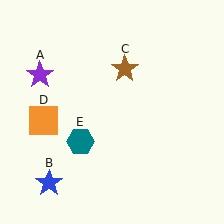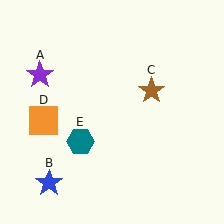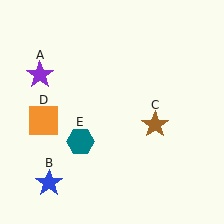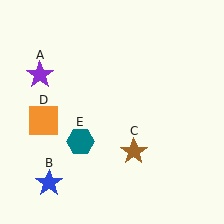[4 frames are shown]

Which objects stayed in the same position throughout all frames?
Purple star (object A) and blue star (object B) and orange square (object D) and teal hexagon (object E) remained stationary.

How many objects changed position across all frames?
1 object changed position: brown star (object C).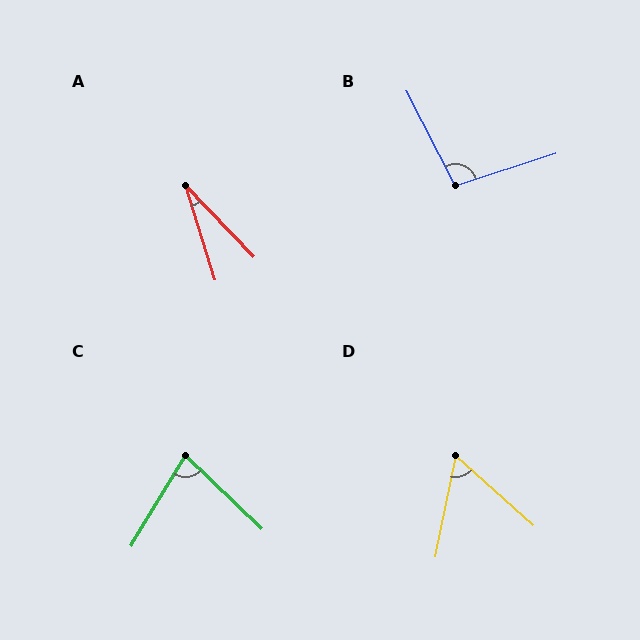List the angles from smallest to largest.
A (26°), D (60°), C (77°), B (99°).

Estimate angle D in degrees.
Approximately 60 degrees.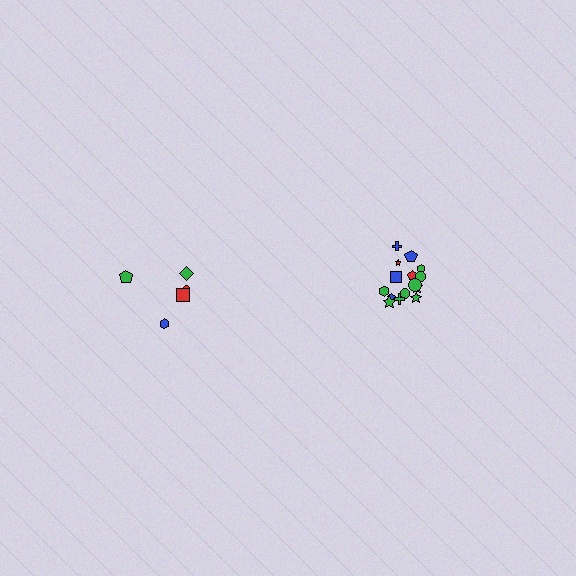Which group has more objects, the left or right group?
The right group.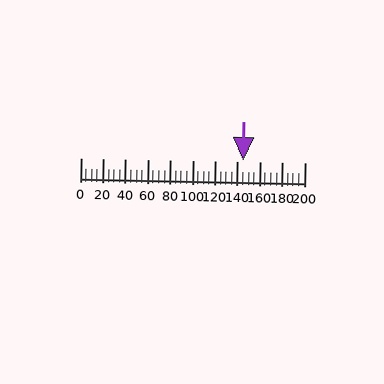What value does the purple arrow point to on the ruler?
The purple arrow points to approximately 145.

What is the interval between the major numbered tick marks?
The major tick marks are spaced 20 units apart.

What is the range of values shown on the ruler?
The ruler shows values from 0 to 200.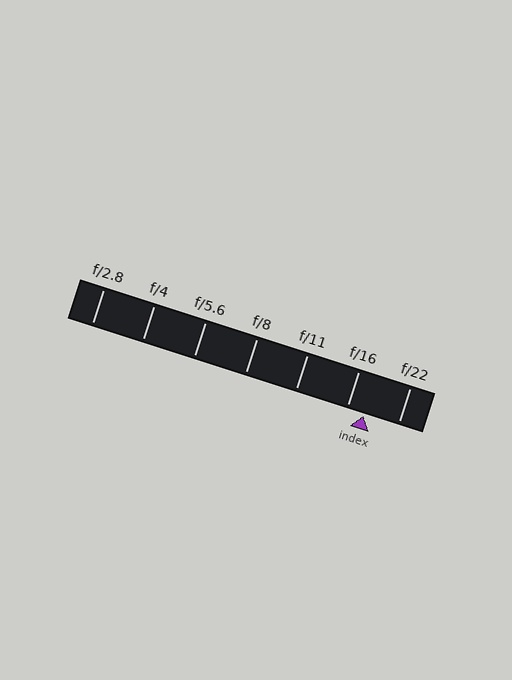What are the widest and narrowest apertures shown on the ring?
The widest aperture shown is f/2.8 and the narrowest is f/22.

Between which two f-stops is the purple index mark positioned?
The index mark is between f/16 and f/22.